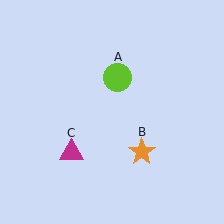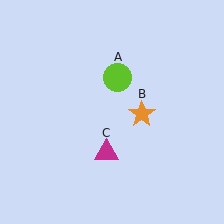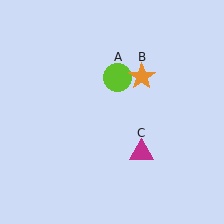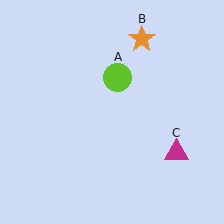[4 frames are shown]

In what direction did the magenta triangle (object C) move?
The magenta triangle (object C) moved right.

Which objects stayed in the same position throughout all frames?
Lime circle (object A) remained stationary.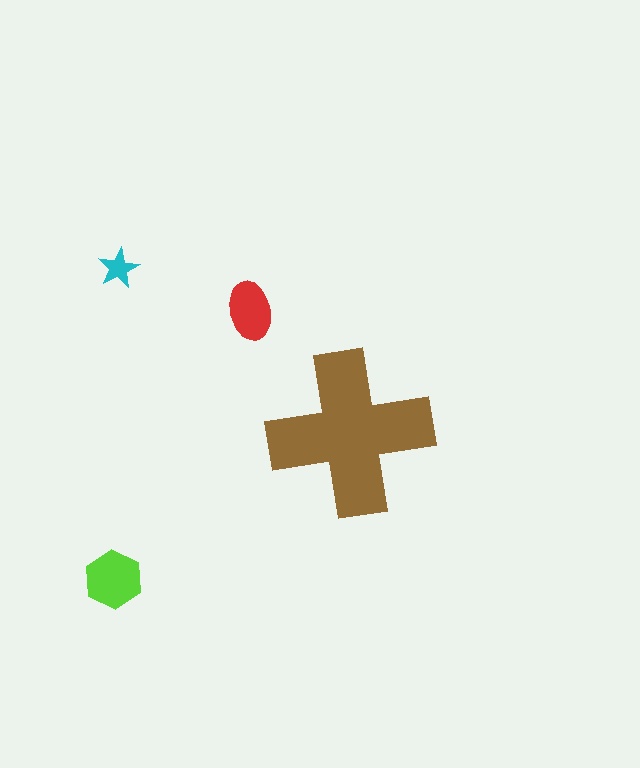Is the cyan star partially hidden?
No, the cyan star is fully visible.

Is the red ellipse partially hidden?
No, the red ellipse is fully visible.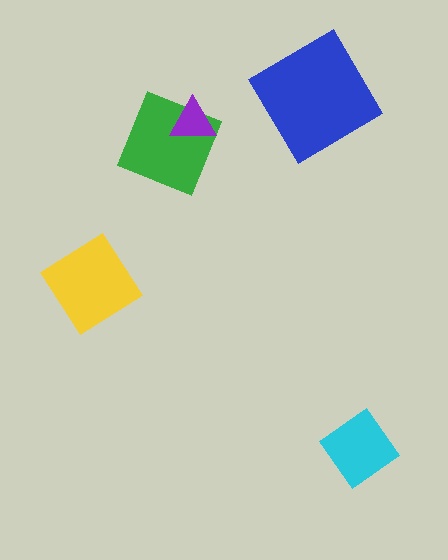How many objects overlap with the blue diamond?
0 objects overlap with the blue diamond.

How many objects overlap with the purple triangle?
1 object overlaps with the purple triangle.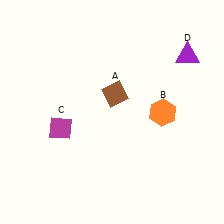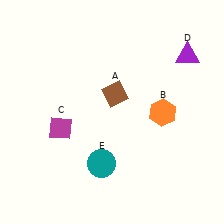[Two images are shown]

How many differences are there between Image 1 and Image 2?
There is 1 difference between the two images.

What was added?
A teal circle (E) was added in Image 2.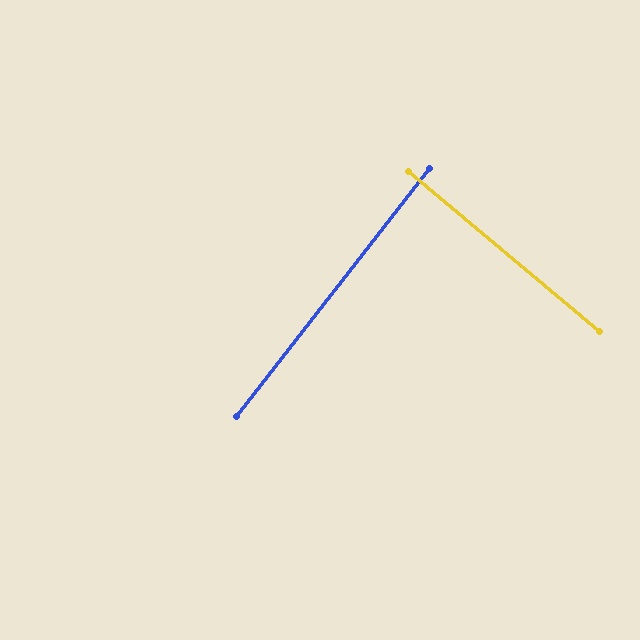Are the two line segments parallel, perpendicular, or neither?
Perpendicular — they meet at approximately 88°.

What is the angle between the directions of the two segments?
Approximately 88 degrees.